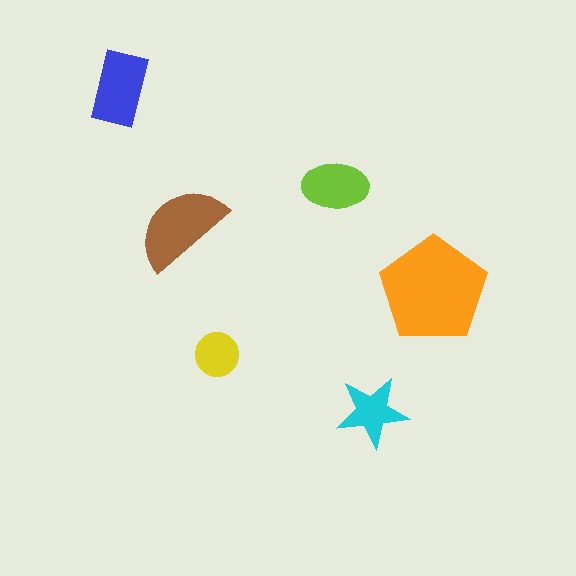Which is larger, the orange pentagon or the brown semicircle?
The orange pentagon.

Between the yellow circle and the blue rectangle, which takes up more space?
The blue rectangle.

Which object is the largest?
The orange pentagon.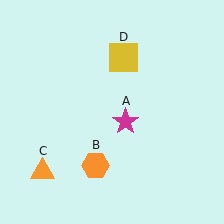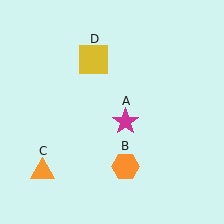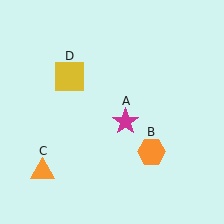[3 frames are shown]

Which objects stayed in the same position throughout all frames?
Magenta star (object A) and orange triangle (object C) remained stationary.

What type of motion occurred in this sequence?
The orange hexagon (object B), yellow square (object D) rotated counterclockwise around the center of the scene.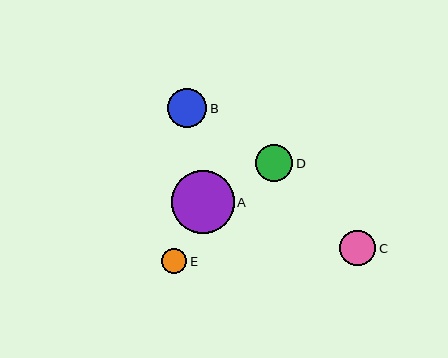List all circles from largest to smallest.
From largest to smallest: A, B, D, C, E.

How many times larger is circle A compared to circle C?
Circle A is approximately 1.8 times the size of circle C.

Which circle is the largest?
Circle A is the largest with a size of approximately 63 pixels.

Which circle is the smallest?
Circle E is the smallest with a size of approximately 25 pixels.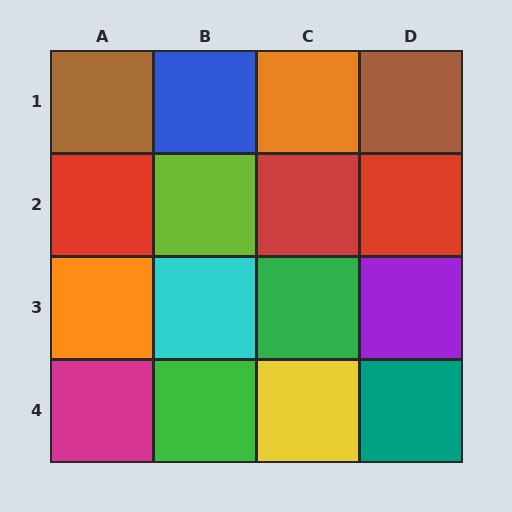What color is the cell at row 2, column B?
Lime.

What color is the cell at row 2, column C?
Red.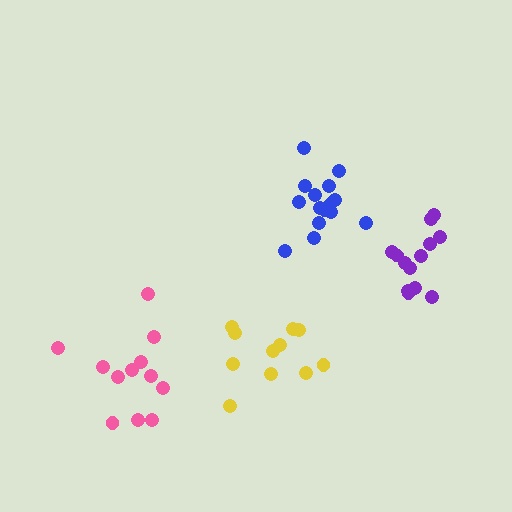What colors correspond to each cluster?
The clusters are colored: blue, pink, yellow, purple.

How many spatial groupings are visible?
There are 4 spatial groupings.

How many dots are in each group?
Group 1: 15 dots, Group 2: 12 dots, Group 3: 11 dots, Group 4: 13 dots (51 total).